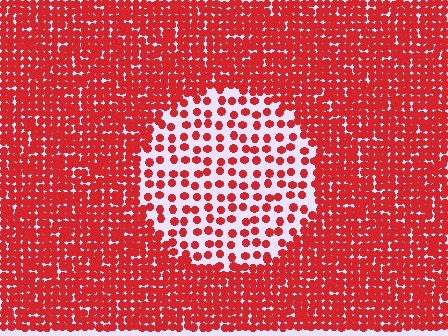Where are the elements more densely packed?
The elements are more densely packed outside the circle boundary.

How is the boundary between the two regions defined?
The boundary is defined by a change in element density (approximately 2.6x ratio). All elements are the same color, size, and shape.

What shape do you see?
I see a circle.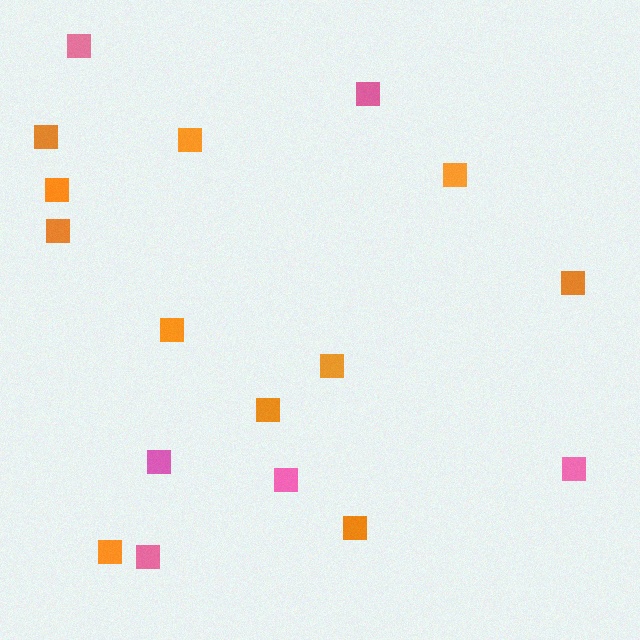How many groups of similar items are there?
There are 2 groups: one group of orange squares (11) and one group of pink squares (6).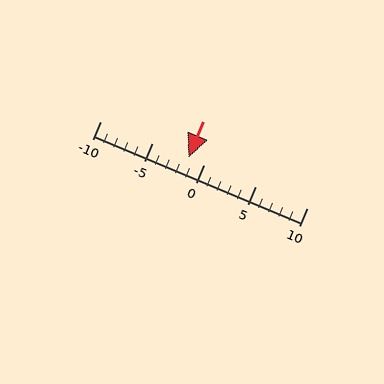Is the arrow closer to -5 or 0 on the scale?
The arrow is closer to 0.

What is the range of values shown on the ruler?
The ruler shows values from -10 to 10.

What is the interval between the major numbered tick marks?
The major tick marks are spaced 5 units apart.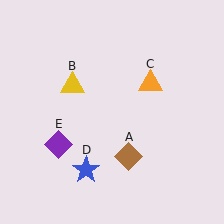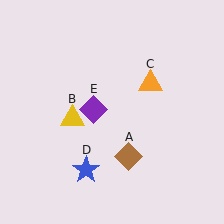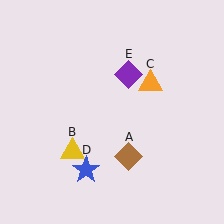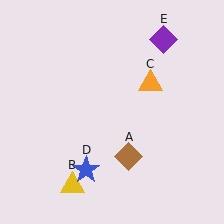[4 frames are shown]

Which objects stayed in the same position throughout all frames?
Brown diamond (object A) and orange triangle (object C) and blue star (object D) remained stationary.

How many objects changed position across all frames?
2 objects changed position: yellow triangle (object B), purple diamond (object E).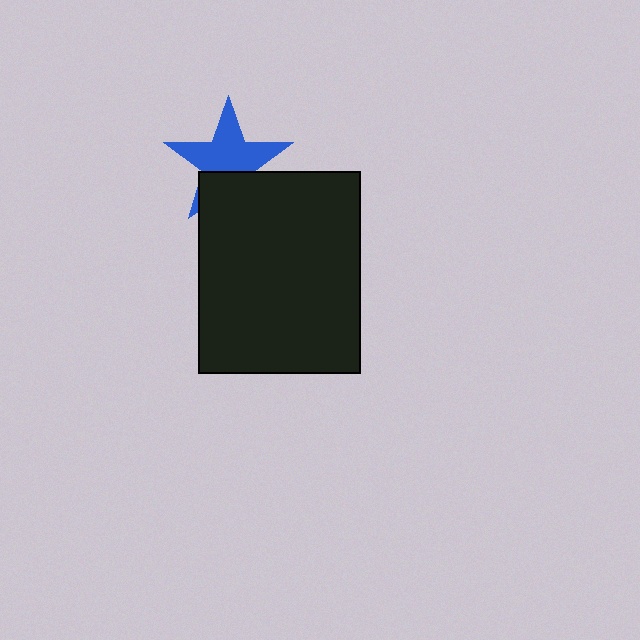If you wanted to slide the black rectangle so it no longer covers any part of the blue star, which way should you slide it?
Slide it down — that is the most direct way to separate the two shapes.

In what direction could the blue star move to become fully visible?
The blue star could move up. That would shift it out from behind the black rectangle entirely.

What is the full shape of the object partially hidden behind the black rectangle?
The partially hidden object is a blue star.